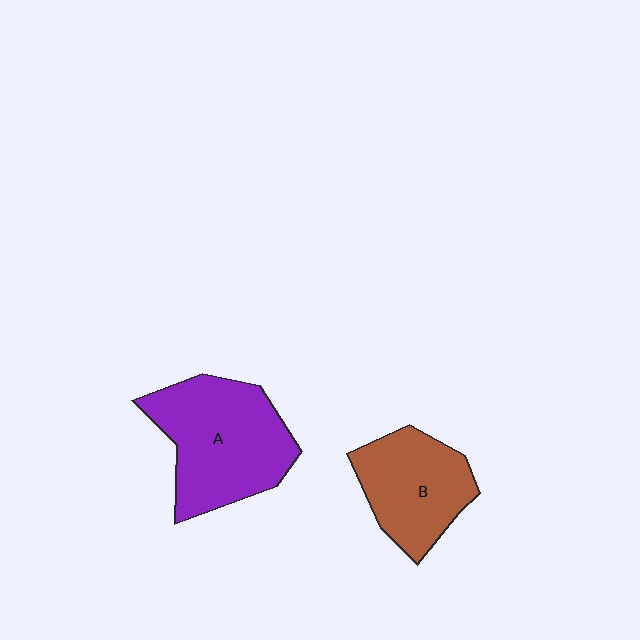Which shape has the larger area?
Shape A (purple).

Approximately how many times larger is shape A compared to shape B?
Approximately 1.4 times.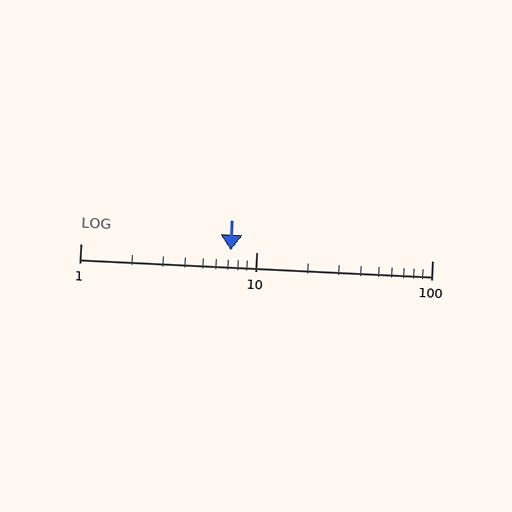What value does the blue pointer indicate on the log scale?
The pointer indicates approximately 7.2.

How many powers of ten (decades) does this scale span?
The scale spans 2 decades, from 1 to 100.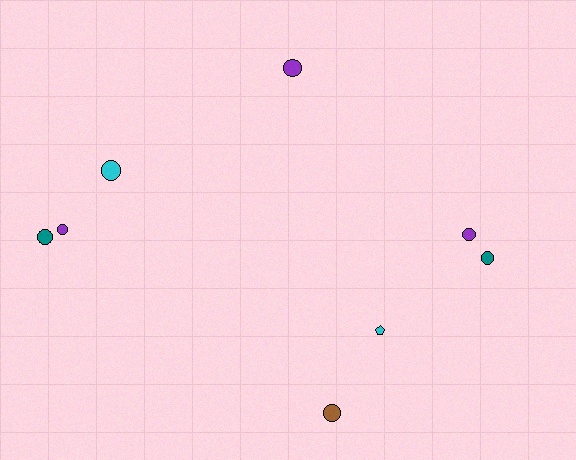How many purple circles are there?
There are 3 purple circles.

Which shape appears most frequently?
Circle, with 7 objects.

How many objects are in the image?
There are 8 objects.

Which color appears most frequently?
Purple, with 3 objects.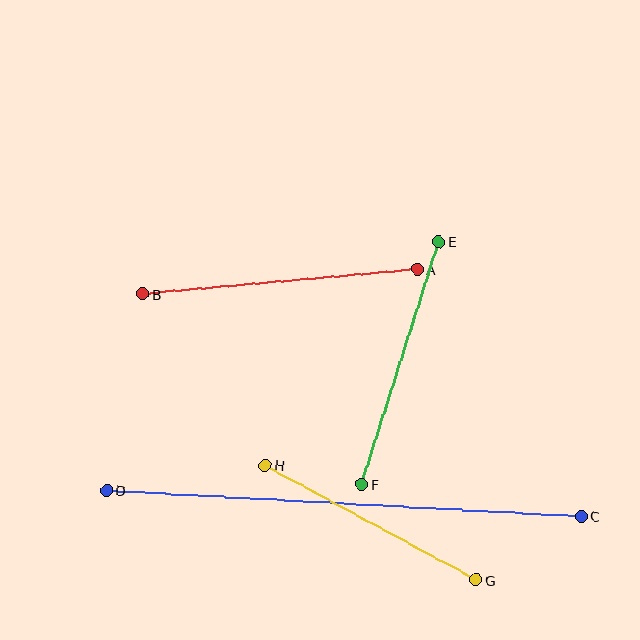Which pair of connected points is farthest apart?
Points C and D are farthest apart.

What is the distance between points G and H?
The distance is approximately 240 pixels.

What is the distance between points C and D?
The distance is approximately 475 pixels.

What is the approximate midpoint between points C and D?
The midpoint is at approximately (344, 503) pixels.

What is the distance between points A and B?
The distance is approximately 276 pixels.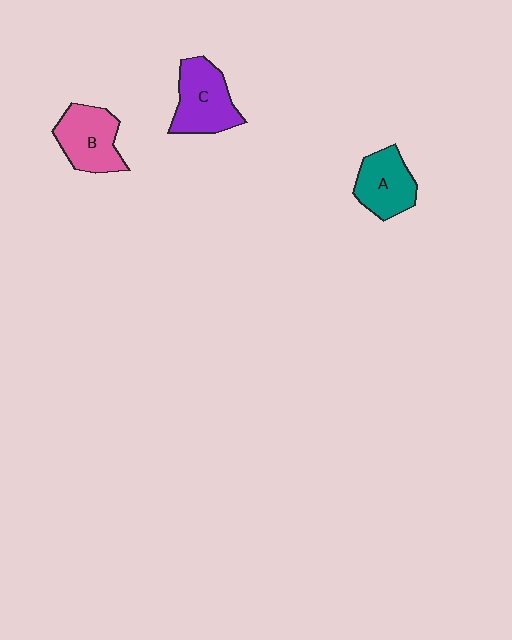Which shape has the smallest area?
Shape A (teal).